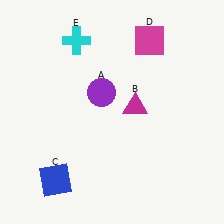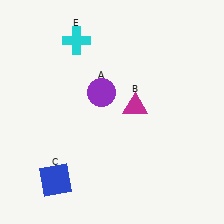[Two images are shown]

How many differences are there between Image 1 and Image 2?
There is 1 difference between the two images.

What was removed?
The magenta square (D) was removed in Image 2.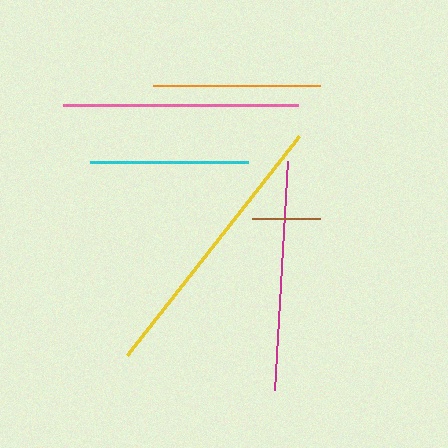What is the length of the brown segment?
The brown segment is approximately 68 pixels long.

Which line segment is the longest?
The yellow line is the longest at approximately 279 pixels.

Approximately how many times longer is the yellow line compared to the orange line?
The yellow line is approximately 1.7 times the length of the orange line.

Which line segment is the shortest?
The brown line is the shortest at approximately 68 pixels.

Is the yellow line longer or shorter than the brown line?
The yellow line is longer than the brown line.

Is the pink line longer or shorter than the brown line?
The pink line is longer than the brown line.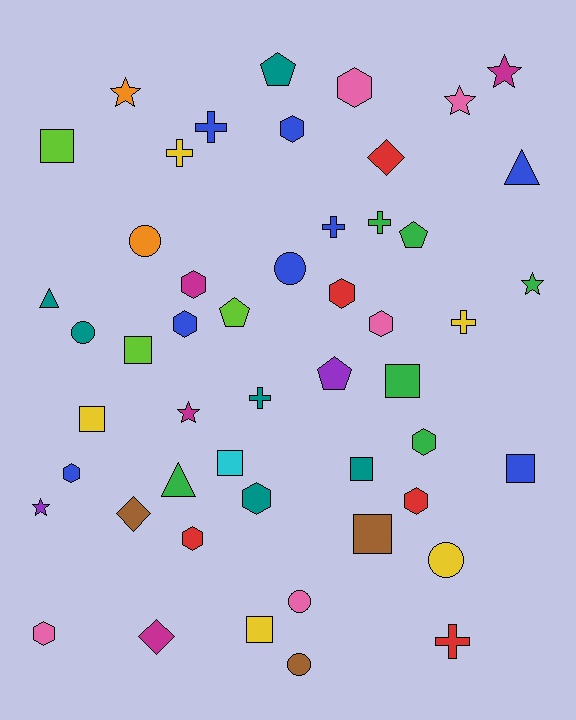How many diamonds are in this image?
There are 3 diamonds.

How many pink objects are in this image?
There are 5 pink objects.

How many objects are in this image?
There are 50 objects.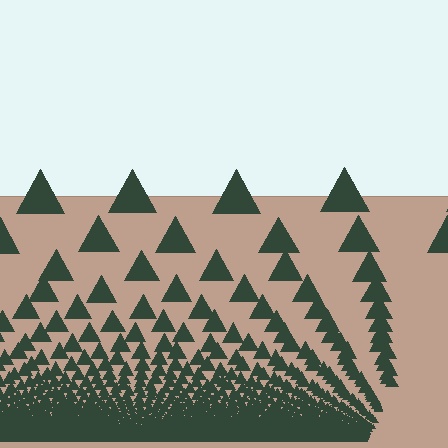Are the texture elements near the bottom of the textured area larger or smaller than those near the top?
Smaller. The gradient is inverted — elements near the bottom are smaller and denser.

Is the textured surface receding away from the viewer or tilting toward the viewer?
The surface appears to tilt toward the viewer. Texture elements get larger and sparser toward the top.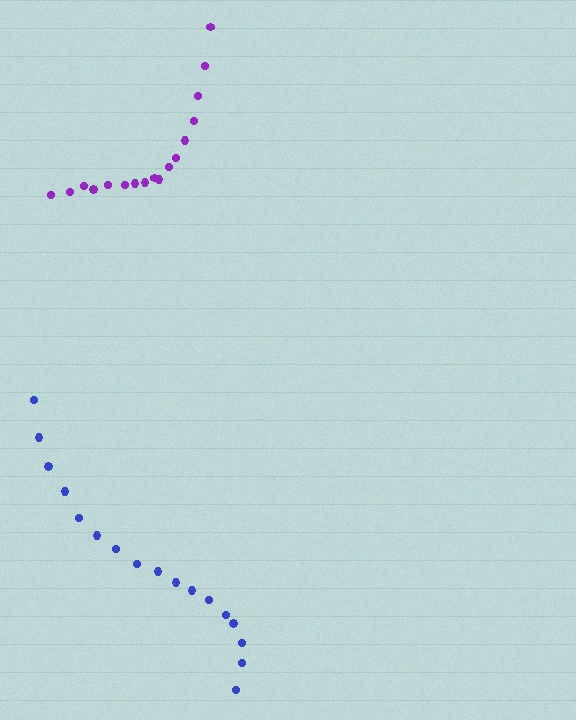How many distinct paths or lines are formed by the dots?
There are 2 distinct paths.